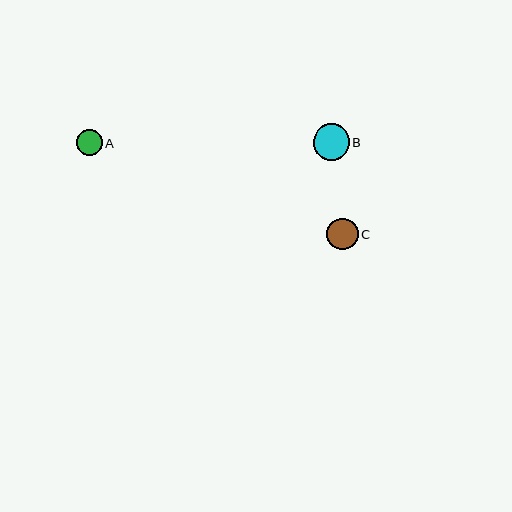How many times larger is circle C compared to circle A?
Circle C is approximately 1.2 times the size of circle A.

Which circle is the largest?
Circle B is the largest with a size of approximately 36 pixels.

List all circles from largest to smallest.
From largest to smallest: B, C, A.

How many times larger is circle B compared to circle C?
Circle B is approximately 1.2 times the size of circle C.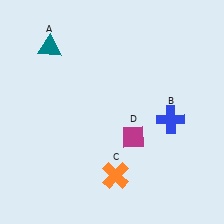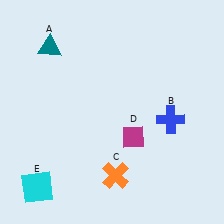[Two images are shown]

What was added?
A cyan square (E) was added in Image 2.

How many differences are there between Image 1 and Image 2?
There is 1 difference between the two images.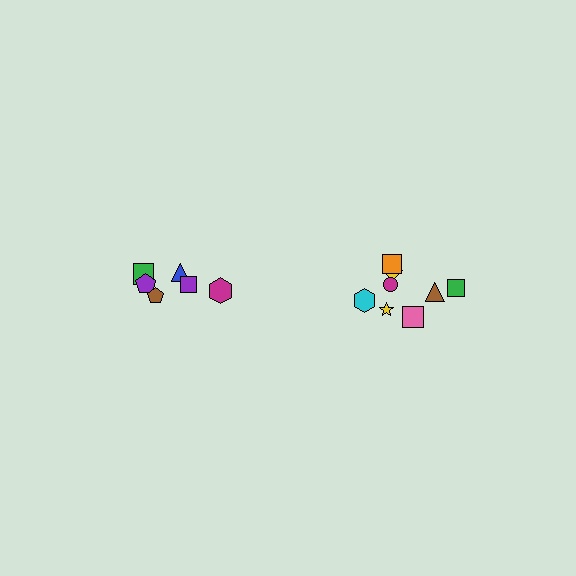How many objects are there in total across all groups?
There are 14 objects.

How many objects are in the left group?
There are 6 objects.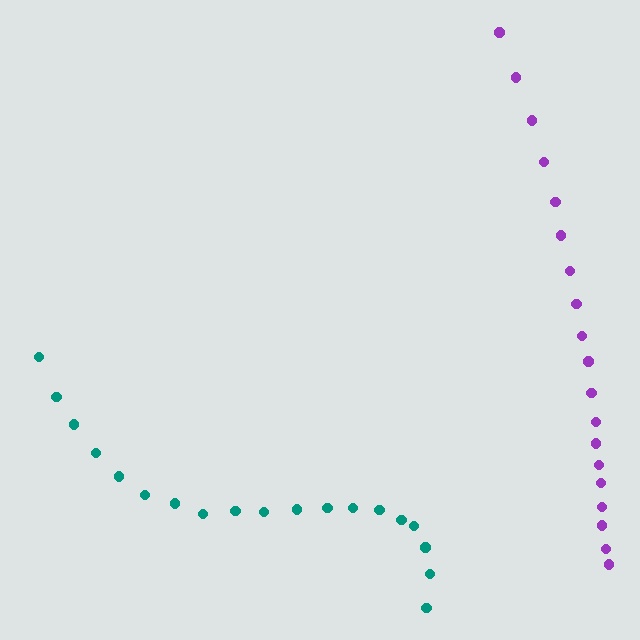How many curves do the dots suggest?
There are 2 distinct paths.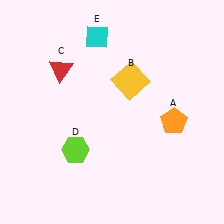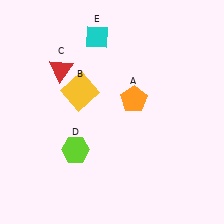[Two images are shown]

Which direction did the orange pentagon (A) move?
The orange pentagon (A) moved left.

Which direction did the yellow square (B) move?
The yellow square (B) moved left.